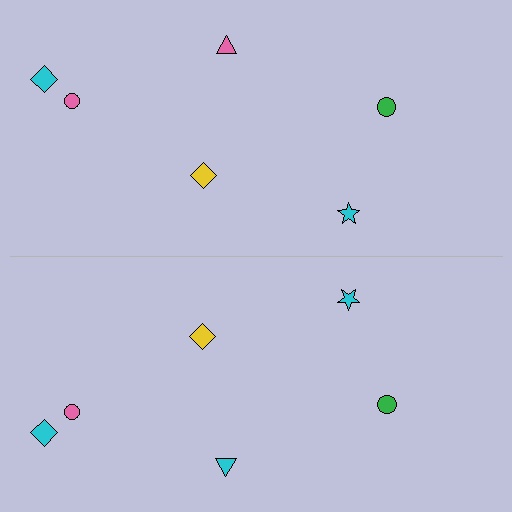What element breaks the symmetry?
The cyan triangle on the bottom side breaks the symmetry — its mirror counterpart is pink.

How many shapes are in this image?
There are 12 shapes in this image.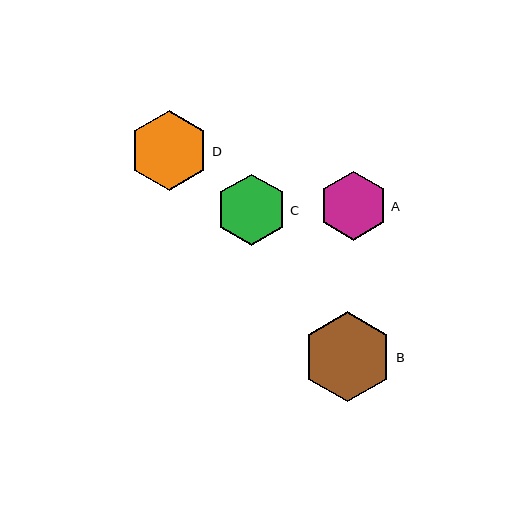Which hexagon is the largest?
Hexagon B is the largest with a size of approximately 90 pixels.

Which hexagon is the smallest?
Hexagon A is the smallest with a size of approximately 69 pixels.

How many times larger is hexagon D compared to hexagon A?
Hexagon D is approximately 1.2 times the size of hexagon A.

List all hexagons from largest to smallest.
From largest to smallest: B, D, C, A.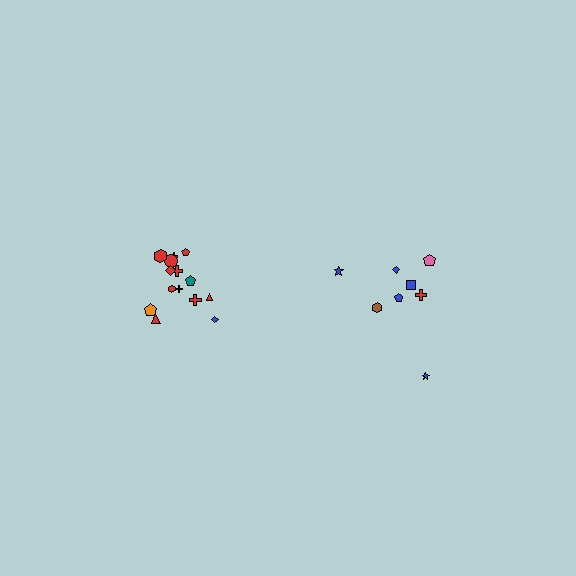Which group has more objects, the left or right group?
The left group.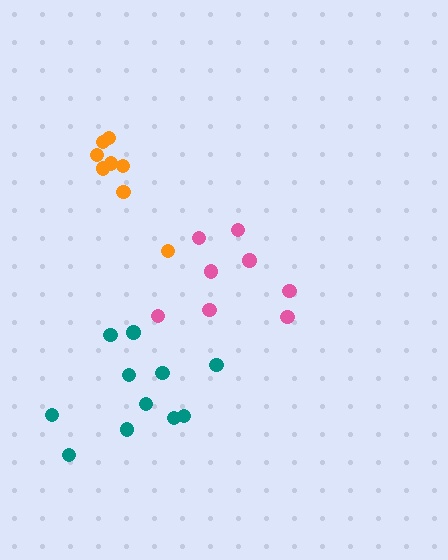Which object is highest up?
The orange cluster is topmost.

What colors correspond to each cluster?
The clusters are colored: pink, teal, orange.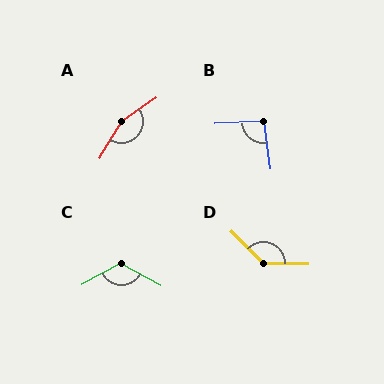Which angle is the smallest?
B, at approximately 94 degrees.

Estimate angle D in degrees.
Approximately 137 degrees.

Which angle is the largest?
A, at approximately 156 degrees.